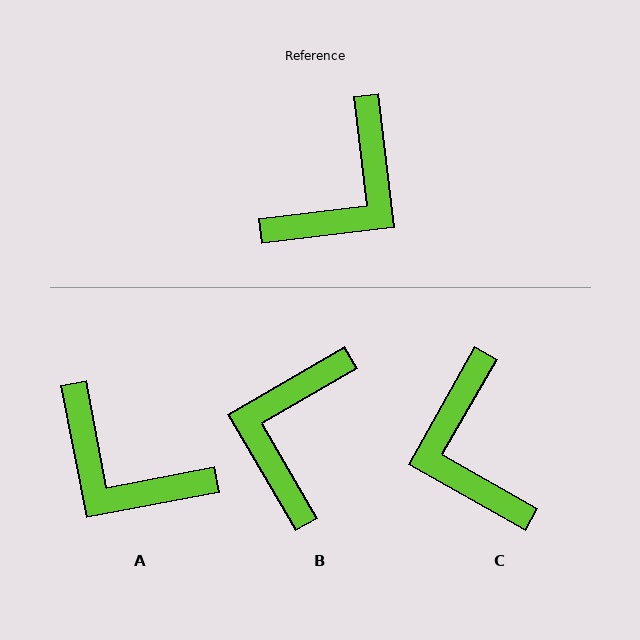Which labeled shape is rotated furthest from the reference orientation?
B, about 157 degrees away.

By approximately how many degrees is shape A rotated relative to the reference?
Approximately 86 degrees clockwise.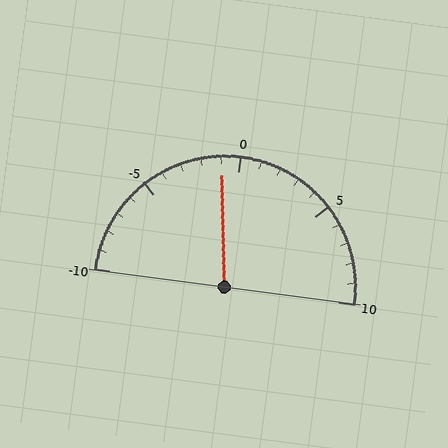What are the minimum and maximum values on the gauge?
The gauge ranges from -10 to 10.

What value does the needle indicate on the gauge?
The needle indicates approximately -1.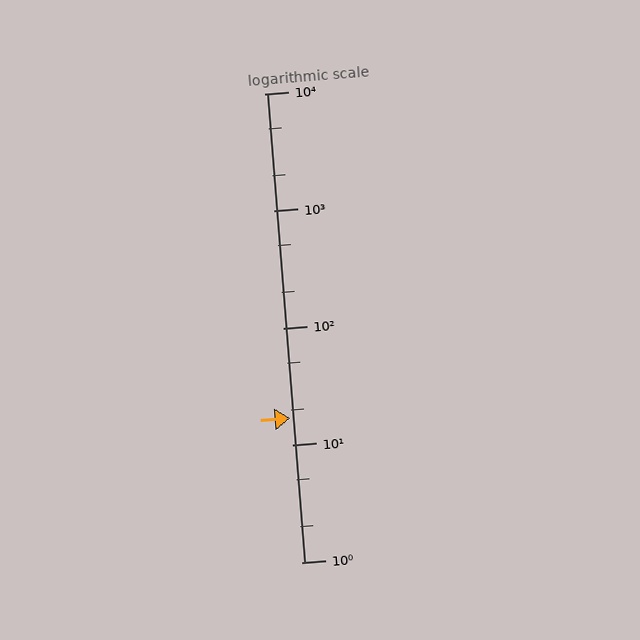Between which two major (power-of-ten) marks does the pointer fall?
The pointer is between 10 and 100.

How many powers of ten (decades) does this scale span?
The scale spans 4 decades, from 1 to 10000.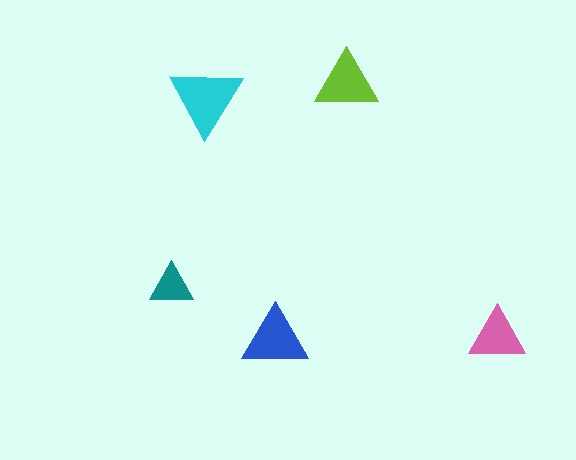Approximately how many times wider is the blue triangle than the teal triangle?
About 1.5 times wider.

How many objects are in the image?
There are 5 objects in the image.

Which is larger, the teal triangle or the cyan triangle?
The cyan one.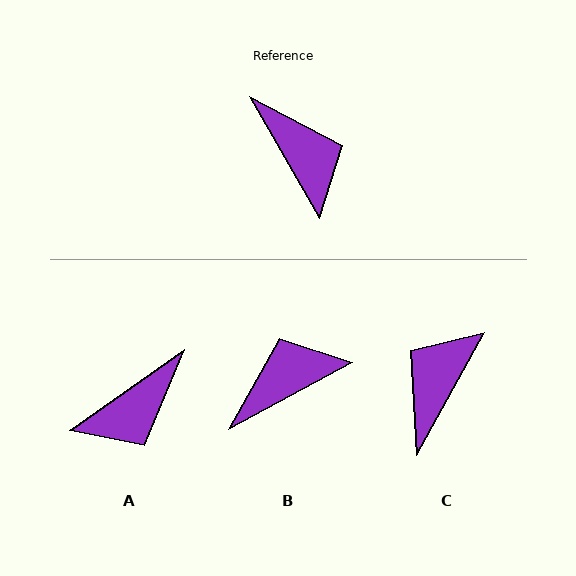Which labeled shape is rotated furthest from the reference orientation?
C, about 121 degrees away.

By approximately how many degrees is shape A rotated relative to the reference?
Approximately 84 degrees clockwise.